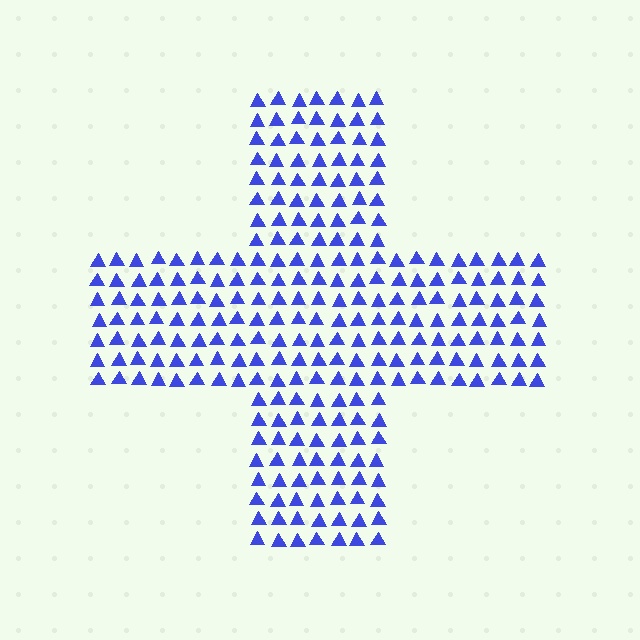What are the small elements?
The small elements are triangles.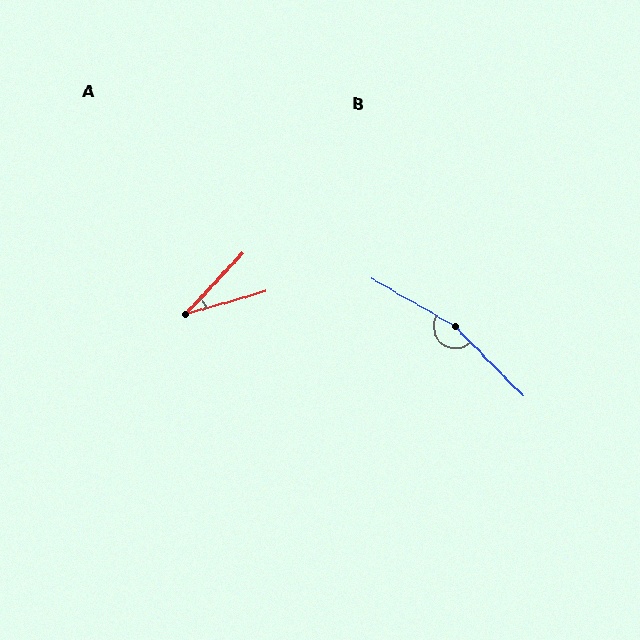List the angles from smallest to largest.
A (31°), B (164°).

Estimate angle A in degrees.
Approximately 31 degrees.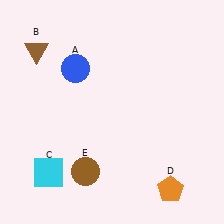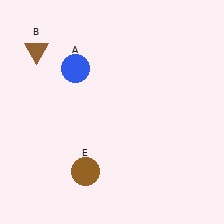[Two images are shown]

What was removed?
The orange pentagon (D), the cyan square (C) were removed in Image 2.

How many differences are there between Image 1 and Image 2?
There are 2 differences between the two images.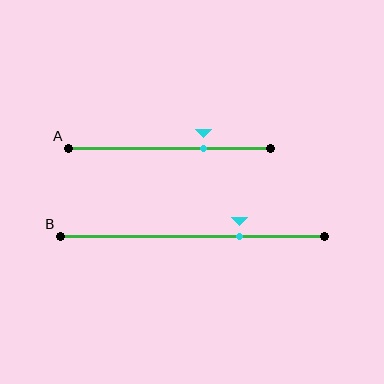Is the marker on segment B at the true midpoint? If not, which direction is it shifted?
No, the marker on segment B is shifted to the right by about 18% of the segment length.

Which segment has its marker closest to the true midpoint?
Segment A has its marker closest to the true midpoint.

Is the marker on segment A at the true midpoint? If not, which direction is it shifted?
No, the marker on segment A is shifted to the right by about 17% of the segment length.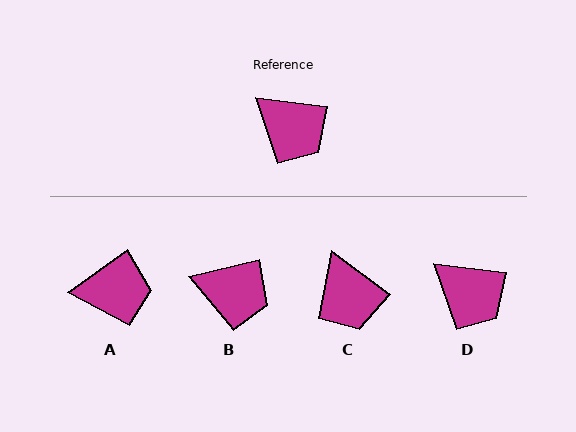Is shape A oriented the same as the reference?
No, it is off by about 43 degrees.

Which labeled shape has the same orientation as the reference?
D.